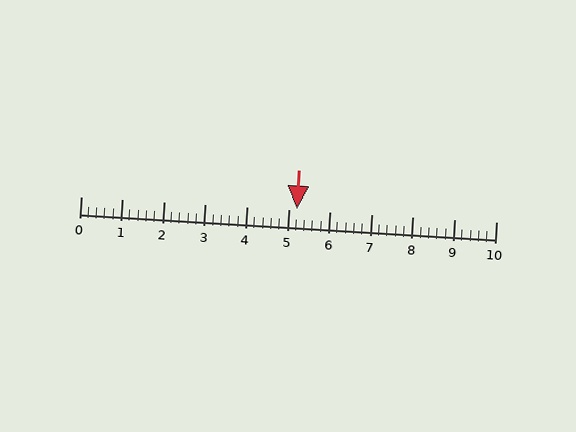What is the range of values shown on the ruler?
The ruler shows values from 0 to 10.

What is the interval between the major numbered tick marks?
The major tick marks are spaced 1 units apart.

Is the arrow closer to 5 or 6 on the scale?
The arrow is closer to 5.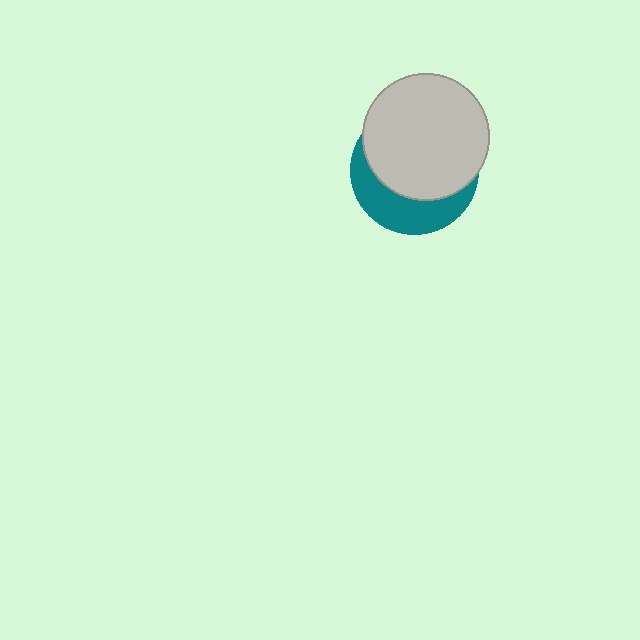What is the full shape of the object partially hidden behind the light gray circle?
The partially hidden object is a teal circle.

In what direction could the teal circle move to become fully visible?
The teal circle could move down. That would shift it out from behind the light gray circle entirely.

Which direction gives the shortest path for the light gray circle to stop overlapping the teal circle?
Moving up gives the shortest separation.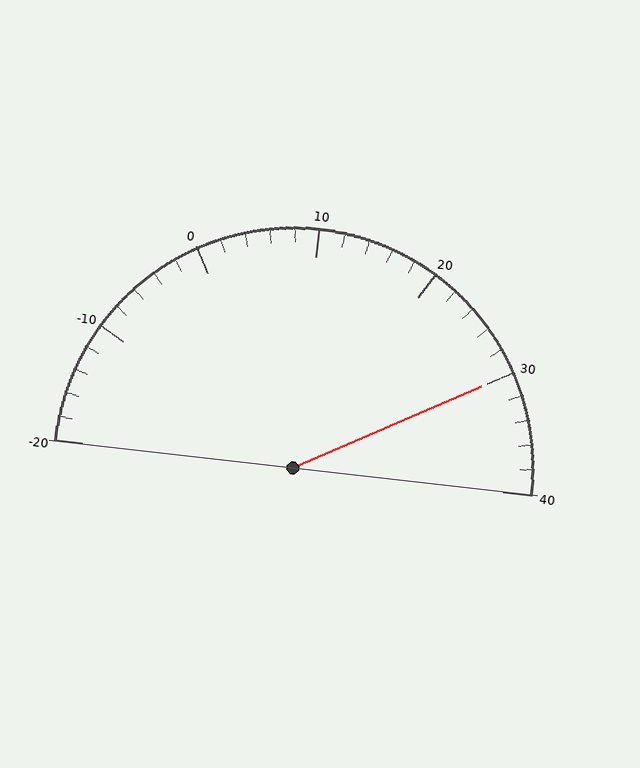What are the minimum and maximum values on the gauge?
The gauge ranges from -20 to 40.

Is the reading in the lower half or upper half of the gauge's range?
The reading is in the upper half of the range (-20 to 40).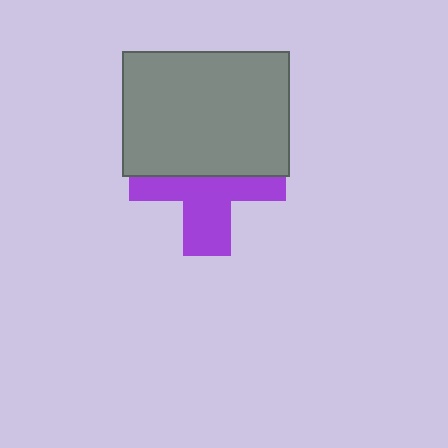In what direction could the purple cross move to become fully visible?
The purple cross could move down. That would shift it out from behind the gray rectangle entirely.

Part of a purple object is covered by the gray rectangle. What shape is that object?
It is a cross.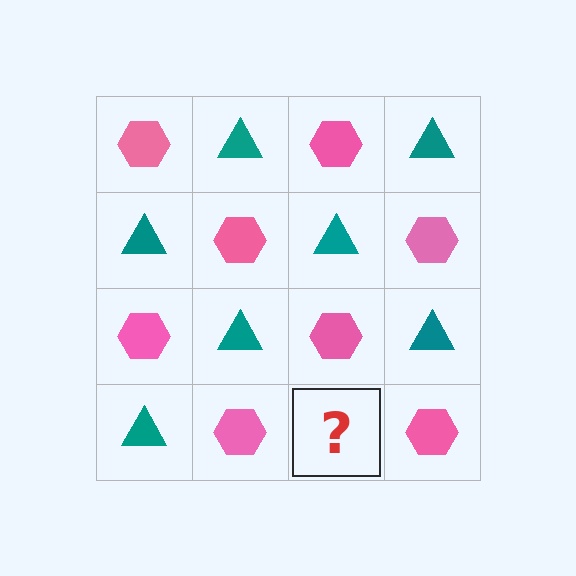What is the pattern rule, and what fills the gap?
The rule is that it alternates pink hexagon and teal triangle in a checkerboard pattern. The gap should be filled with a teal triangle.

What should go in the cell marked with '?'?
The missing cell should contain a teal triangle.